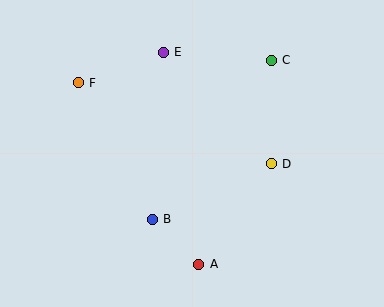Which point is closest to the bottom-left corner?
Point B is closest to the bottom-left corner.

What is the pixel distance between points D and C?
The distance between D and C is 104 pixels.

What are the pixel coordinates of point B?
Point B is at (152, 219).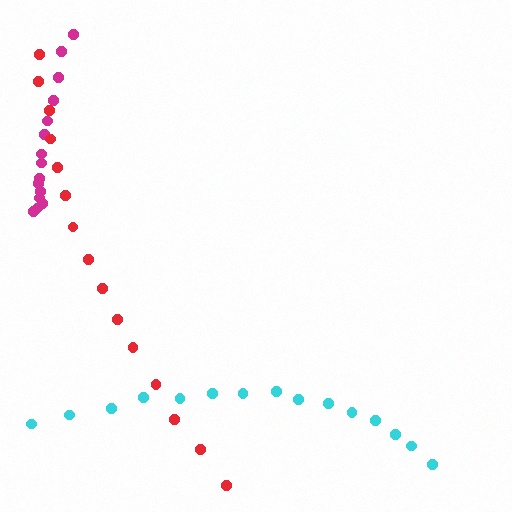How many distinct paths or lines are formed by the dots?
There are 3 distinct paths.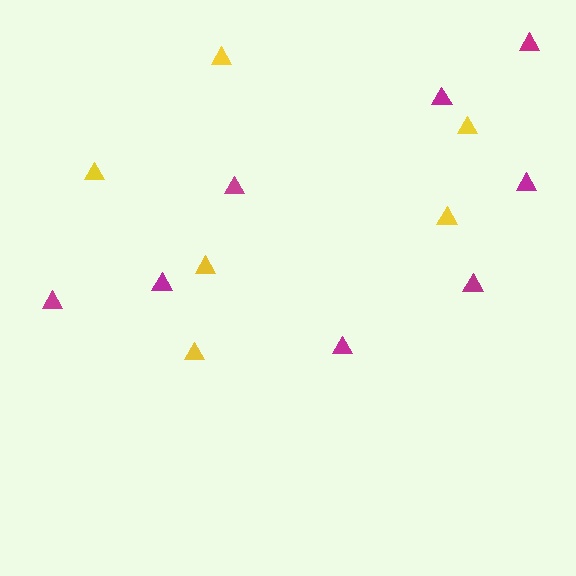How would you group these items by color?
There are 2 groups: one group of magenta triangles (8) and one group of yellow triangles (6).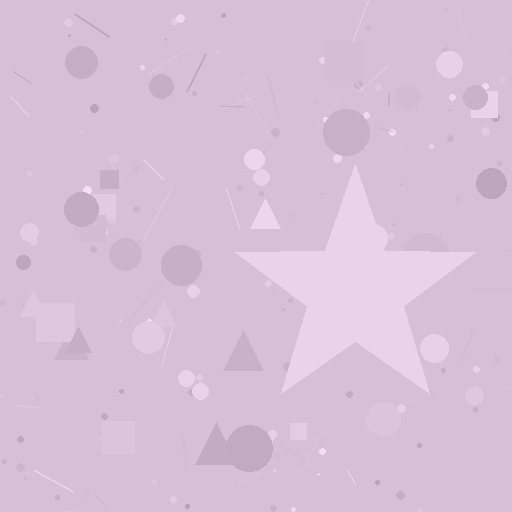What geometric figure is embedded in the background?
A star is embedded in the background.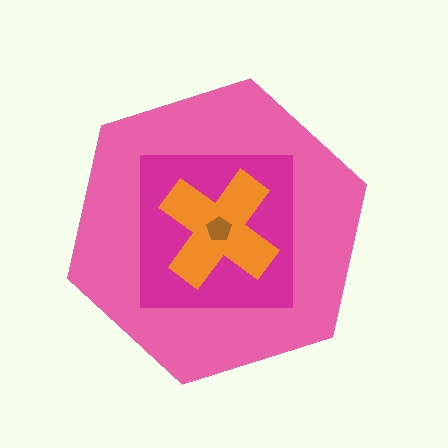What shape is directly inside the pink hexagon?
The magenta square.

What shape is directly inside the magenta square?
The orange cross.